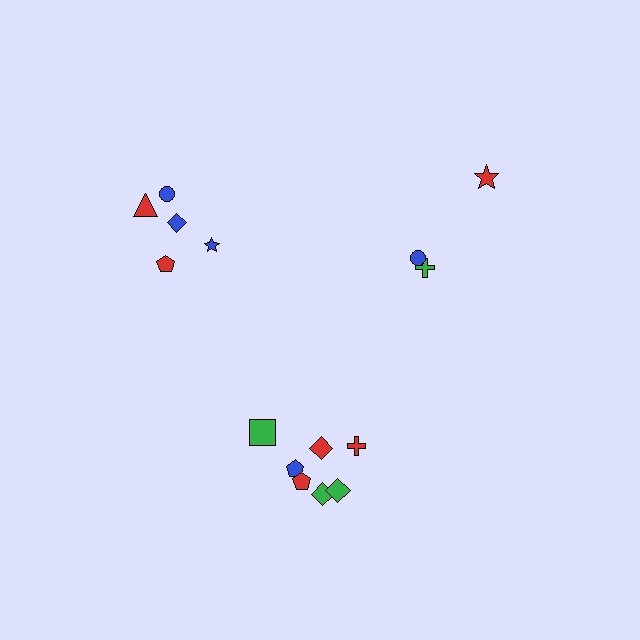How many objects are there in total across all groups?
There are 15 objects.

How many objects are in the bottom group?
There are 7 objects.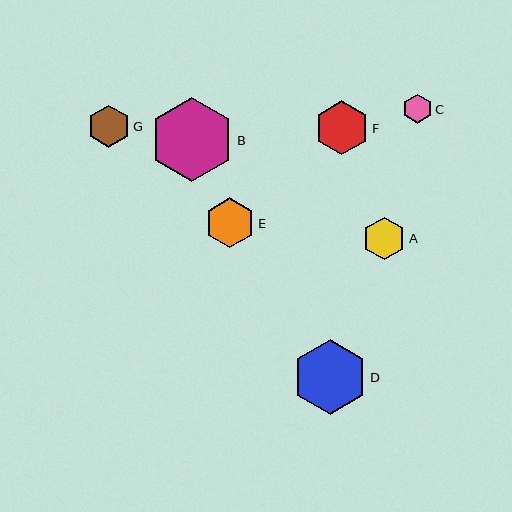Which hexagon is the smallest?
Hexagon C is the smallest with a size of approximately 29 pixels.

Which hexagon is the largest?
Hexagon B is the largest with a size of approximately 84 pixels.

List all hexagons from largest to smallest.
From largest to smallest: B, D, F, E, A, G, C.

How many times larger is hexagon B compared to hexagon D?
Hexagon B is approximately 1.1 times the size of hexagon D.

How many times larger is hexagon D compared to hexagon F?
Hexagon D is approximately 1.4 times the size of hexagon F.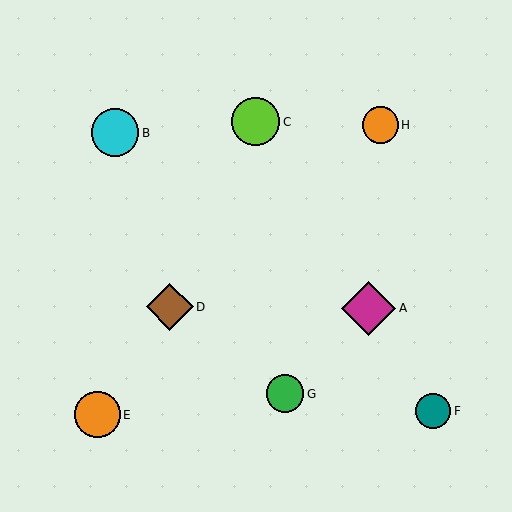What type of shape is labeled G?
Shape G is a green circle.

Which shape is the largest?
The magenta diamond (labeled A) is the largest.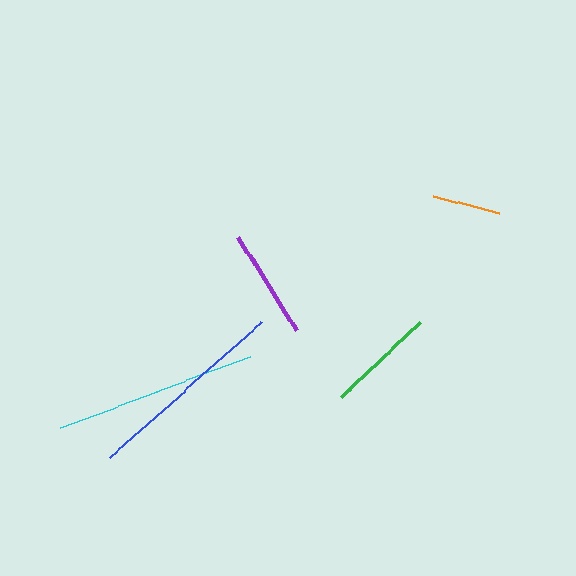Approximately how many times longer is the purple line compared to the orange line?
The purple line is approximately 1.6 times the length of the orange line.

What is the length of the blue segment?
The blue segment is approximately 203 pixels long.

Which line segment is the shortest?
The orange line is the shortest at approximately 68 pixels.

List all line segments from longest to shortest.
From longest to shortest: blue, cyan, purple, green, orange.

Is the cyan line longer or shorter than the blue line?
The blue line is longer than the cyan line.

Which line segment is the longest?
The blue line is the longest at approximately 203 pixels.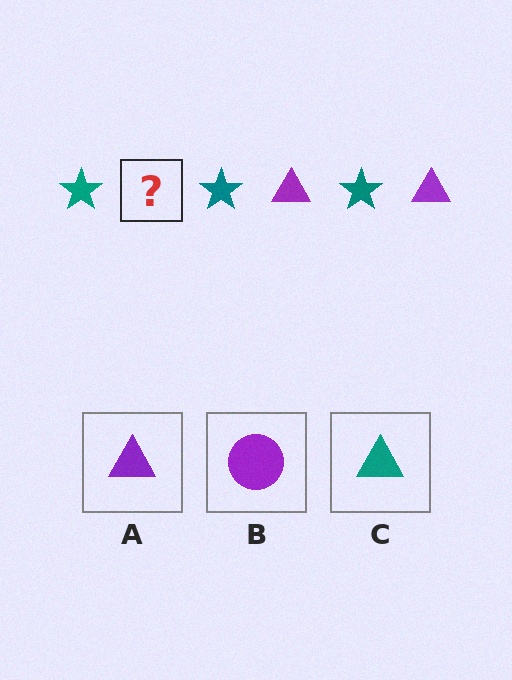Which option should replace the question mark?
Option A.